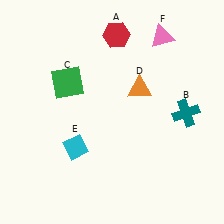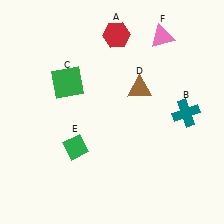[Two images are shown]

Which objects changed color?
D changed from orange to brown. E changed from cyan to green.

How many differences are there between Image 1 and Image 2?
There are 2 differences between the two images.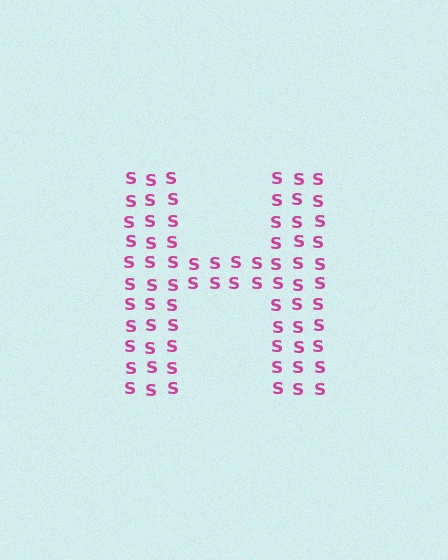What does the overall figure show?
The overall figure shows the letter H.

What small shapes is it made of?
It is made of small letter S's.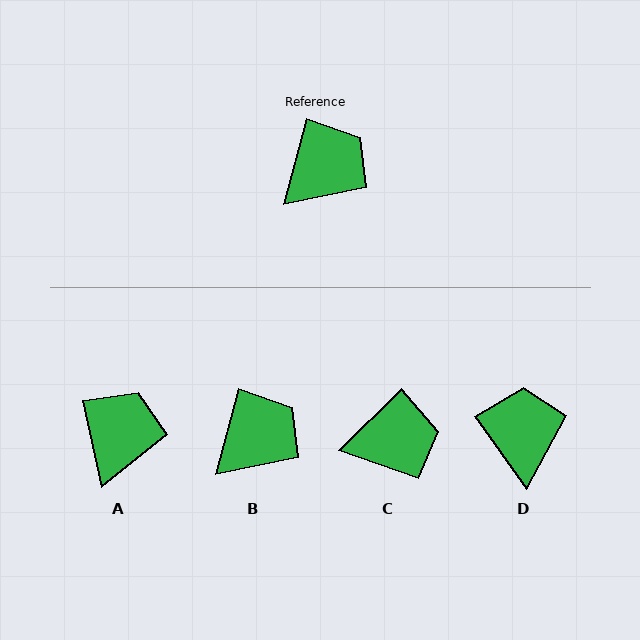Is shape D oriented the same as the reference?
No, it is off by about 50 degrees.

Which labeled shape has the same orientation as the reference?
B.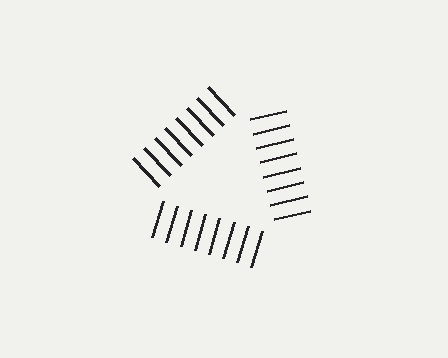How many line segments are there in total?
24 — 8 along each of the 3 edges.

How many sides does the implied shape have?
3 sides — the line-ends trace a triangle.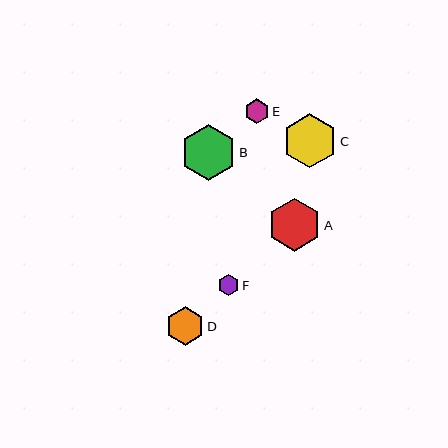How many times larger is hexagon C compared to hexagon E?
Hexagon C is approximately 2.2 times the size of hexagon E.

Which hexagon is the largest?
Hexagon B is the largest with a size of approximately 55 pixels.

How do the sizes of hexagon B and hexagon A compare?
Hexagon B and hexagon A are approximately the same size.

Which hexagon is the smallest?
Hexagon F is the smallest with a size of approximately 21 pixels.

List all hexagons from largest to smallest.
From largest to smallest: B, C, A, D, E, F.